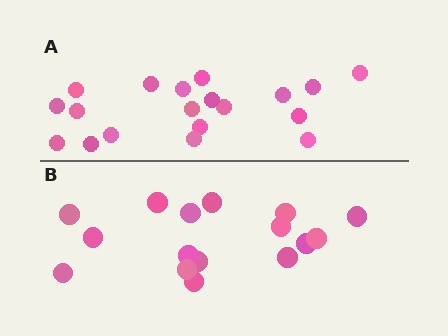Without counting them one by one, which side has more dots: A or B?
Region A (the top region) has more dots.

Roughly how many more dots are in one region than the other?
Region A has just a few more — roughly 2 or 3 more dots than region B.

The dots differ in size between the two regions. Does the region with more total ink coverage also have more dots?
No. Region B has more total ink coverage because its dots are larger, but region A actually contains more individual dots. Total area can be misleading — the number of items is what matters here.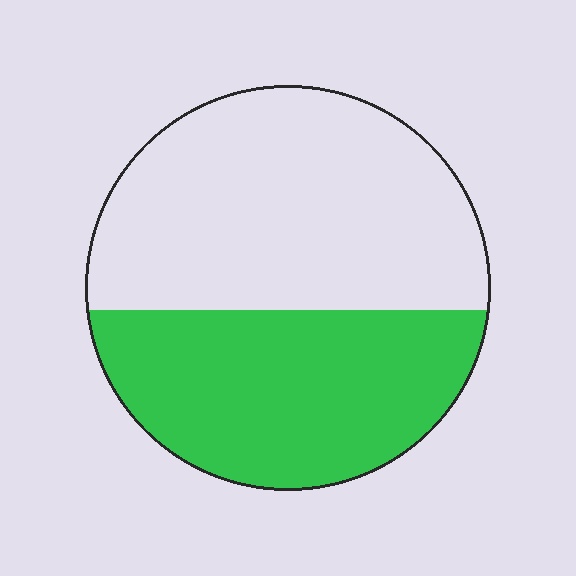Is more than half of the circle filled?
No.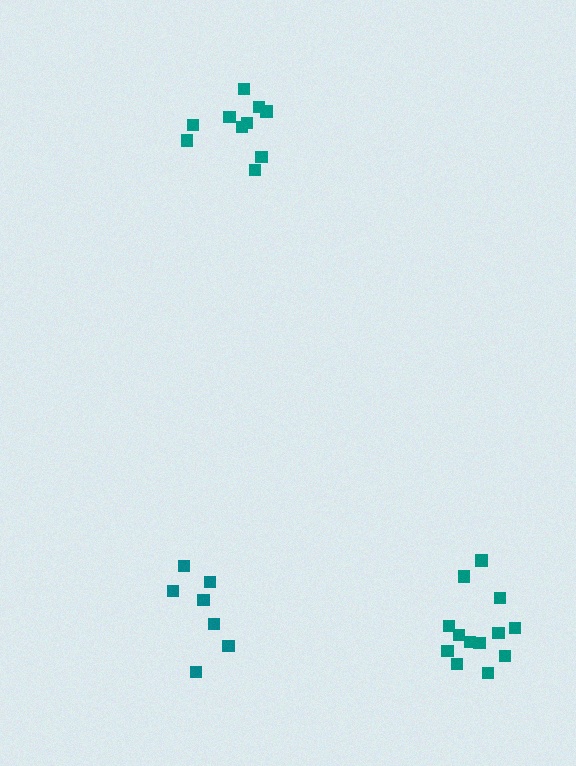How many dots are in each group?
Group 1: 13 dots, Group 2: 10 dots, Group 3: 7 dots (30 total).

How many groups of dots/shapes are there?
There are 3 groups.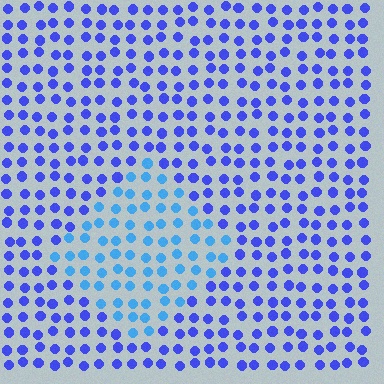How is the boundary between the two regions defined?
The boundary is defined purely by a slight shift in hue (about 33 degrees). Spacing, size, and orientation are identical on both sides.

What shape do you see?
I see a diamond.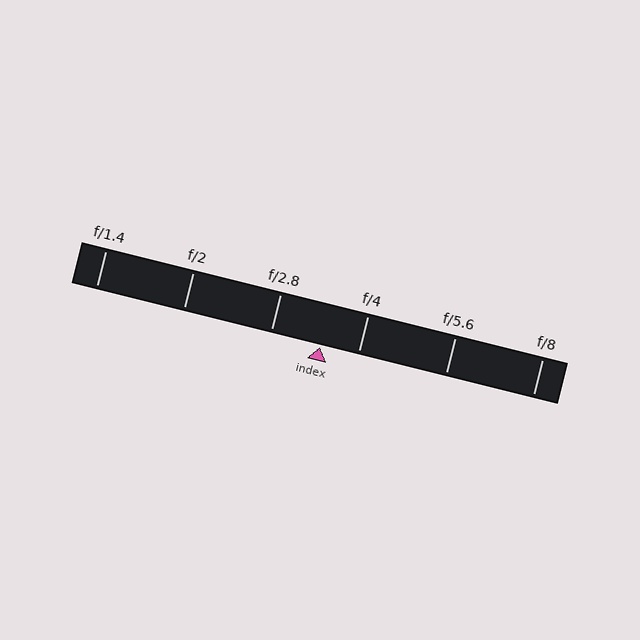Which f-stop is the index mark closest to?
The index mark is closest to f/4.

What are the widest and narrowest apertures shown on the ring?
The widest aperture shown is f/1.4 and the narrowest is f/8.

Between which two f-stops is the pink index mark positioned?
The index mark is between f/2.8 and f/4.